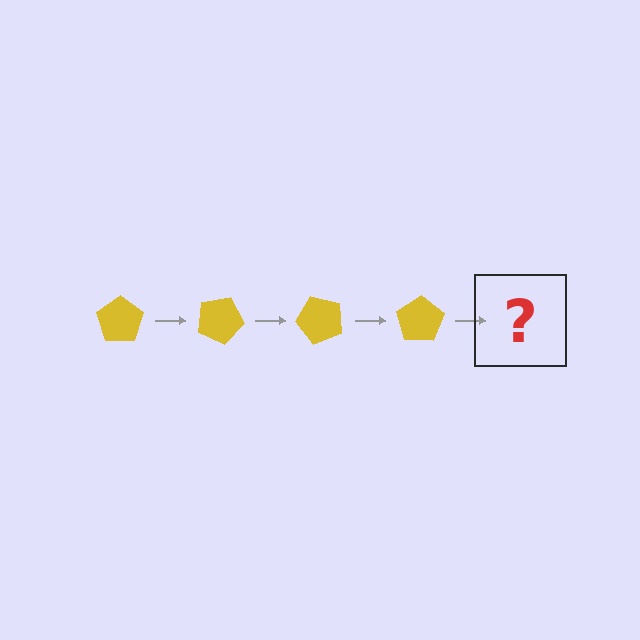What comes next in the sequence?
The next element should be a yellow pentagon rotated 100 degrees.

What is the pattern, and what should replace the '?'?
The pattern is that the pentagon rotates 25 degrees each step. The '?' should be a yellow pentagon rotated 100 degrees.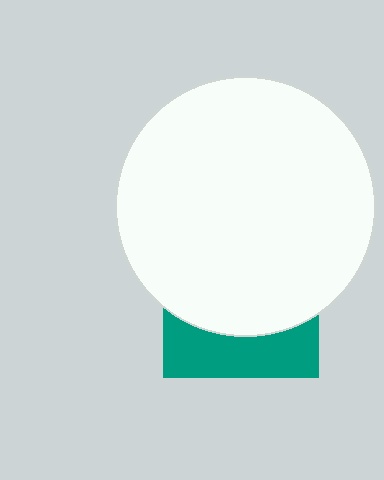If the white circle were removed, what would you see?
You would see the complete teal square.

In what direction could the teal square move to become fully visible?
The teal square could move down. That would shift it out from behind the white circle entirely.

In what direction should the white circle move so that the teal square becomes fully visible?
The white circle should move up. That is the shortest direction to clear the overlap and leave the teal square fully visible.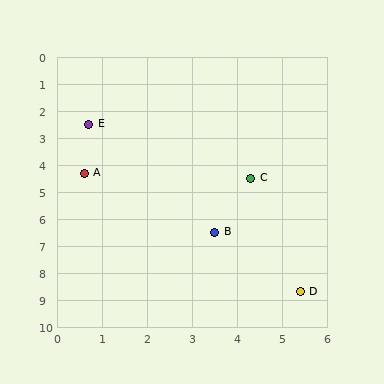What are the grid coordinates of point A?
Point A is at approximately (0.6, 4.3).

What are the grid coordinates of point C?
Point C is at approximately (4.3, 4.5).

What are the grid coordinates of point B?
Point B is at approximately (3.5, 6.5).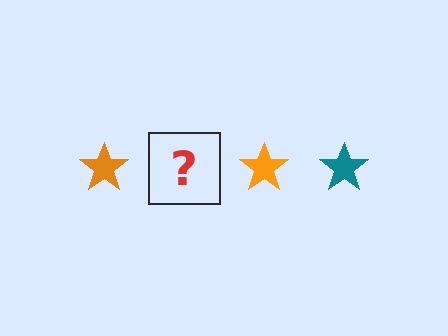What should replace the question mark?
The question mark should be replaced with a teal star.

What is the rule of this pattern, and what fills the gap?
The rule is that the pattern cycles through orange, teal stars. The gap should be filled with a teal star.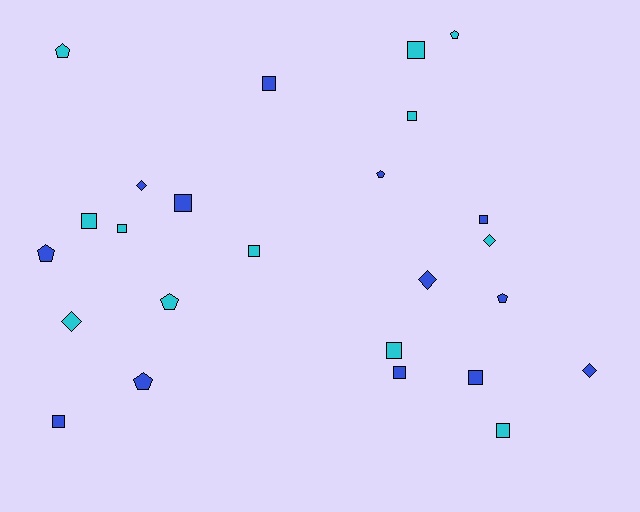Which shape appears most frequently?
Square, with 13 objects.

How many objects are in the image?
There are 25 objects.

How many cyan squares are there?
There are 7 cyan squares.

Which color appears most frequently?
Blue, with 13 objects.